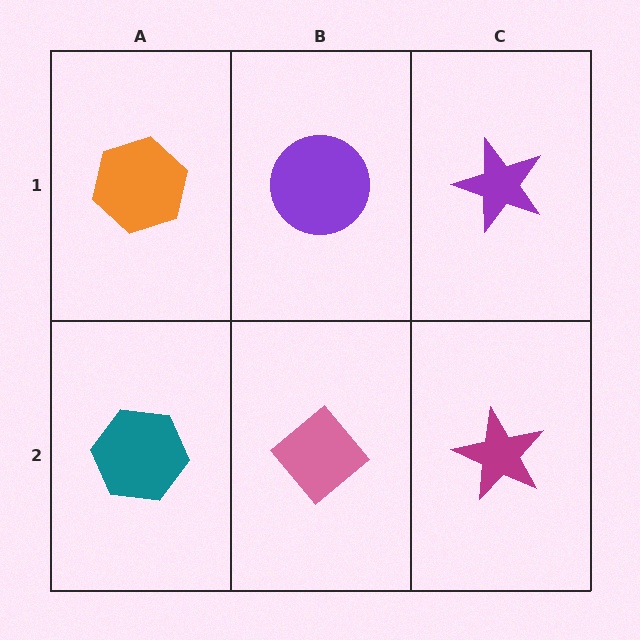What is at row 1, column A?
An orange hexagon.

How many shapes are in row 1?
3 shapes.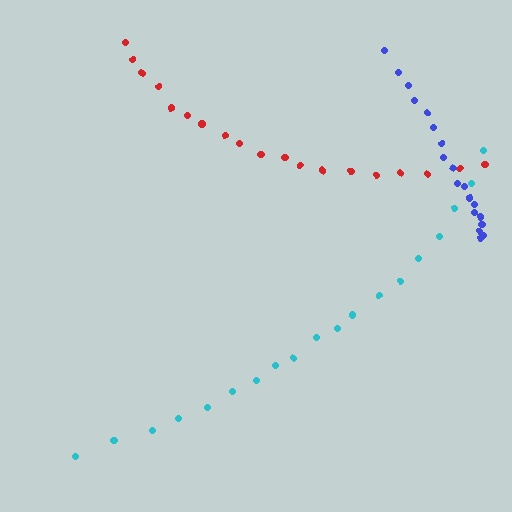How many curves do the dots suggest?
There are 3 distinct paths.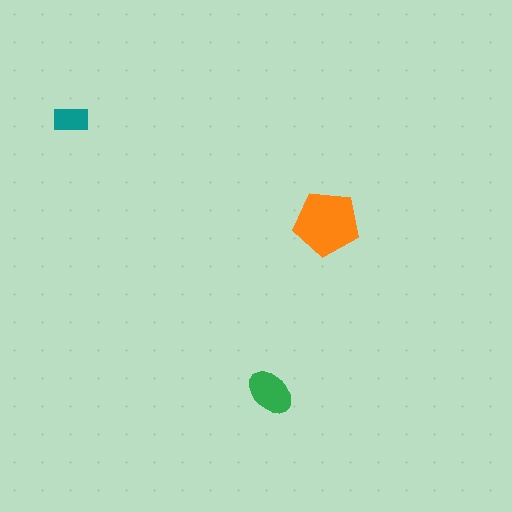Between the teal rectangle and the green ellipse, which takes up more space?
The green ellipse.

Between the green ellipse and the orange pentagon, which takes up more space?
The orange pentagon.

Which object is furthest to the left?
The teal rectangle is leftmost.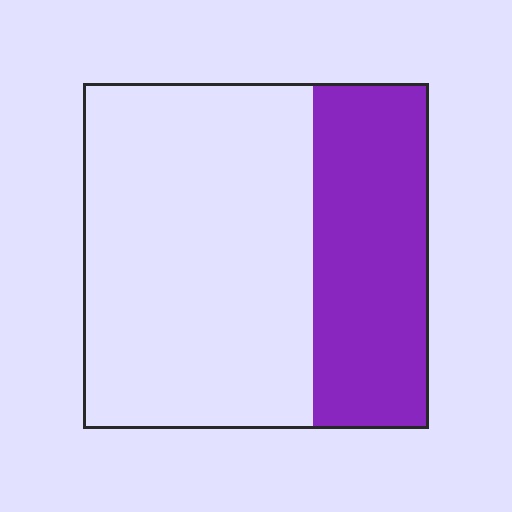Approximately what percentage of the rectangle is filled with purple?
Approximately 35%.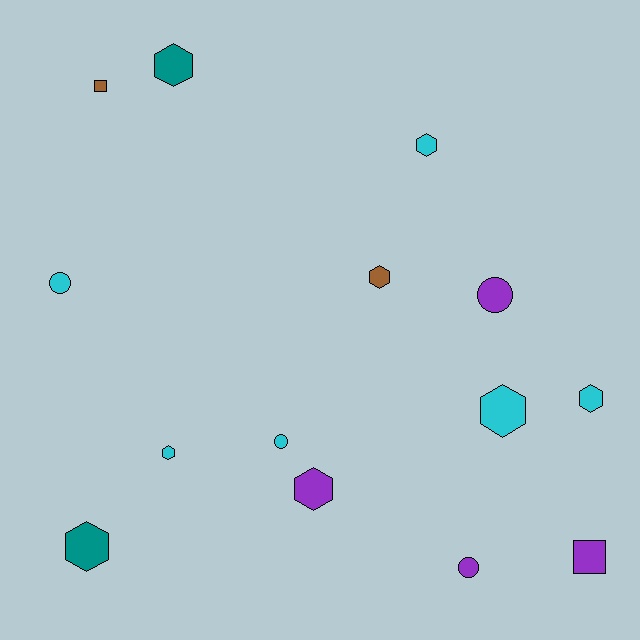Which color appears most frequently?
Cyan, with 6 objects.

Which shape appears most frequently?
Hexagon, with 8 objects.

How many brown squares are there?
There is 1 brown square.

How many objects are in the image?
There are 14 objects.